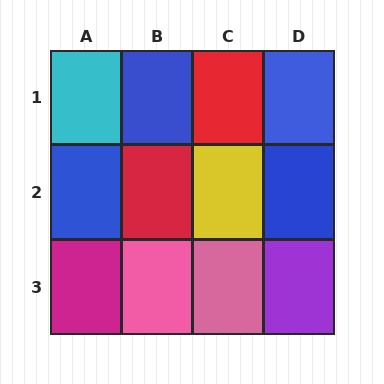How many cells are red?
2 cells are red.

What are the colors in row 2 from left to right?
Blue, red, yellow, blue.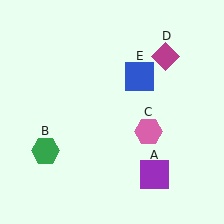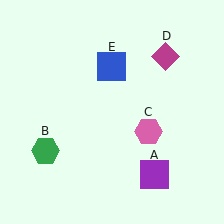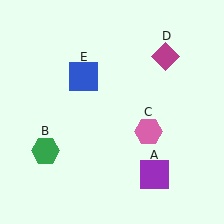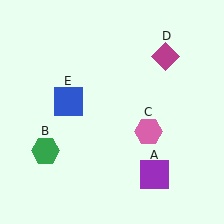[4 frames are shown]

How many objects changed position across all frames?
1 object changed position: blue square (object E).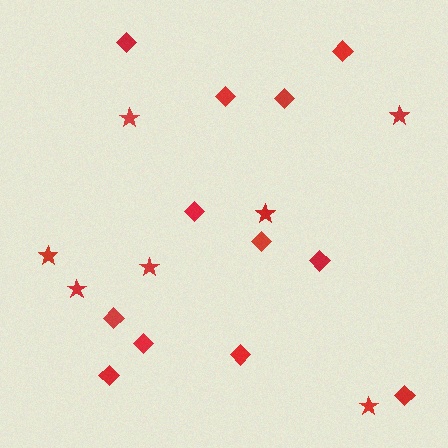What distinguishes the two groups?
There are 2 groups: one group of diamonds (12) and one group of stars (7).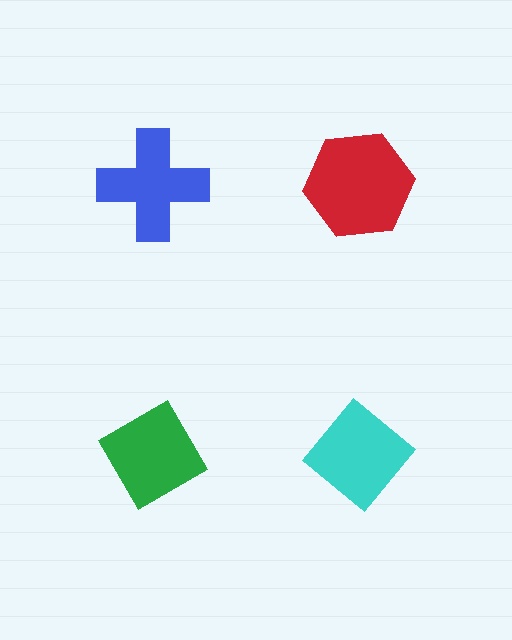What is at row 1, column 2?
A red hexagon.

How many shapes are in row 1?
2 shapes.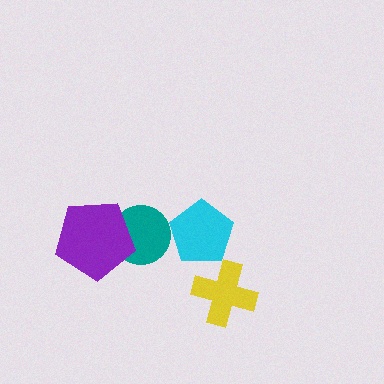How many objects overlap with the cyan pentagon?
0 objects overlap with the cyan pentagon.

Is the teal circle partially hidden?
Yes, it is partially covered by another shape.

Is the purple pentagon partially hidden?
No, no other shape covers it.